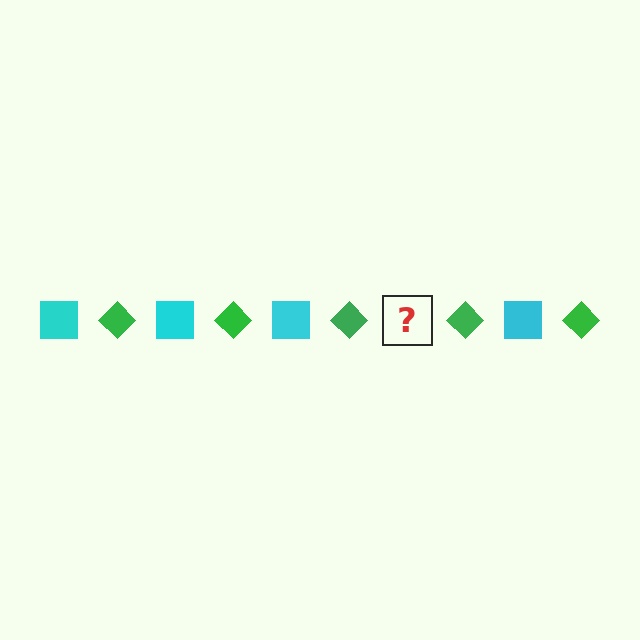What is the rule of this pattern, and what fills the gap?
The rule is that the pattern alternates between cyan square and green diamond. The gap should be filled with a cyan square.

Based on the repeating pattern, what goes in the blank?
The blank should be a cyan square.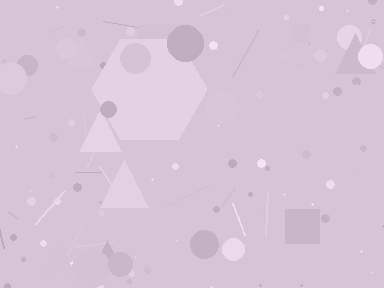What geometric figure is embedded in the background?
A hexagon is embedded in the background.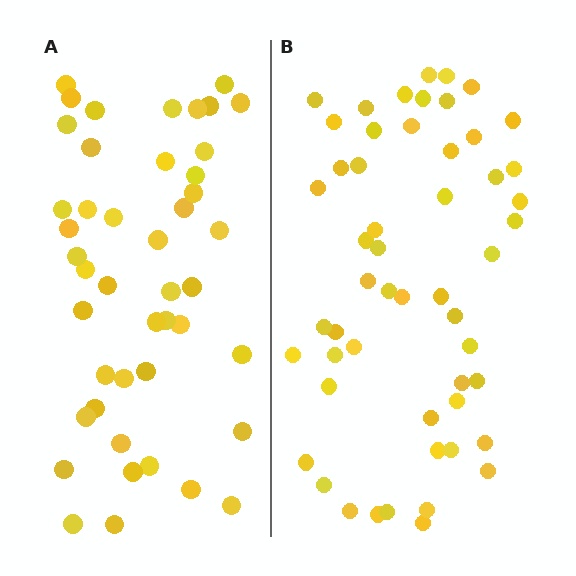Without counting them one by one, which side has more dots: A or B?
Region B (the right region) has more dots.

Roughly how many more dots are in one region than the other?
Region B has roughly 8 or so more dots than region A.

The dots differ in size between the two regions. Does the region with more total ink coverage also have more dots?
No. Region A has more total ink coverage because its dots are larger, but region B actually contains more individual dots. Total area can be misleading — the number of items is what matters here.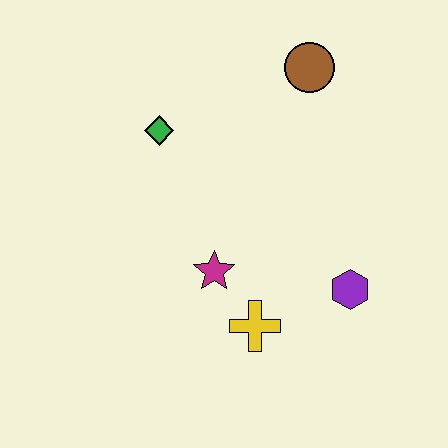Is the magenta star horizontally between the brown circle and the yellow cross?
No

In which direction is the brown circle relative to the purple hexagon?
The brown circle is above the purple hexagon.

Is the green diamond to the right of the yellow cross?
No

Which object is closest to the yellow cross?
The magenta star is closest to the yellow cross.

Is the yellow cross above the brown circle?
No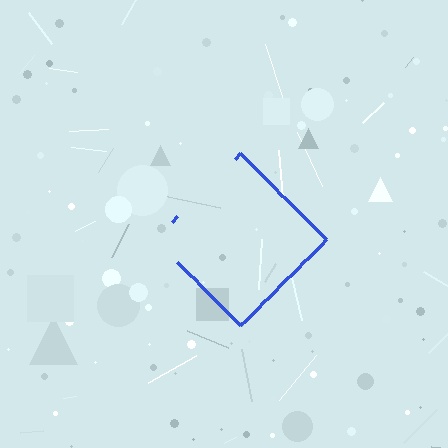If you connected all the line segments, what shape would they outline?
They would outline a diamond.